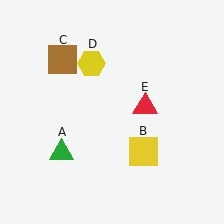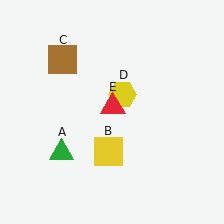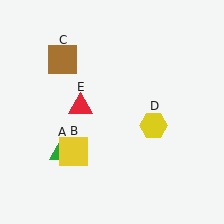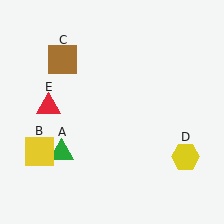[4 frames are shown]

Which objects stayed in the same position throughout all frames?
Green triangle (object A) and brown square (object C) remained stationary.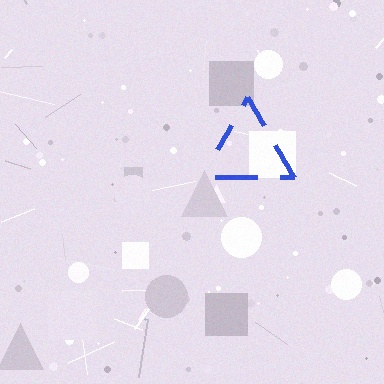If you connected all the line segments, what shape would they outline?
They would outline a triangle.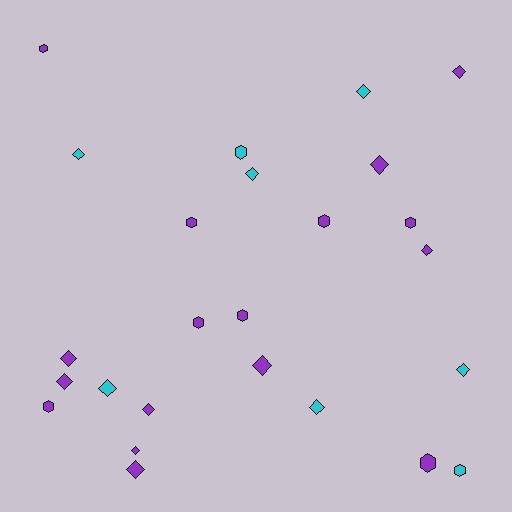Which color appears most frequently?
Purple, with 17 objects.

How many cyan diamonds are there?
There are 6 cyan diamonds.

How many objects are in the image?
There are 25 objects.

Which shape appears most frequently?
Diamond, with 15 objects.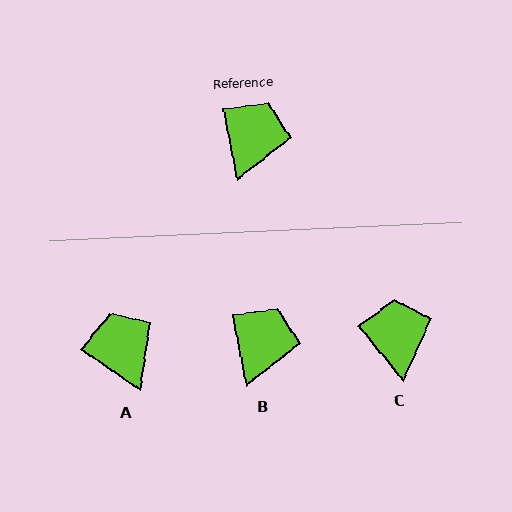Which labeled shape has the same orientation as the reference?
B.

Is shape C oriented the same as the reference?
No, it is off by about 28 degrees.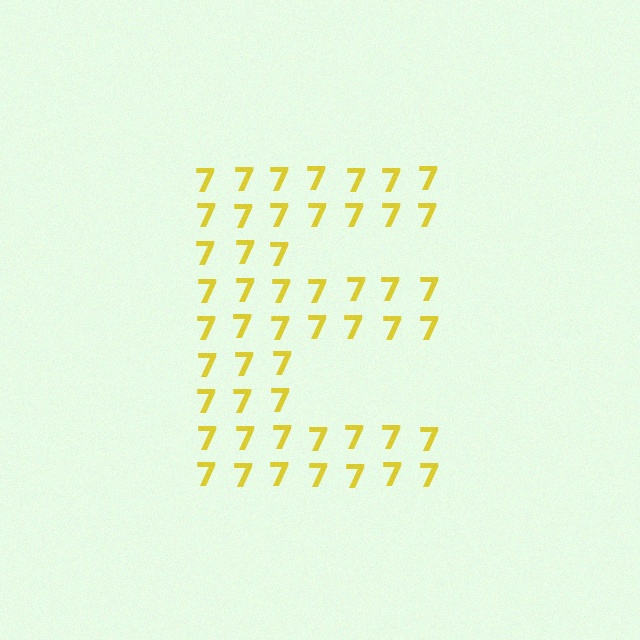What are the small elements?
The small elements are digit 7's.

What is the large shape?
The large shape is the letter E.